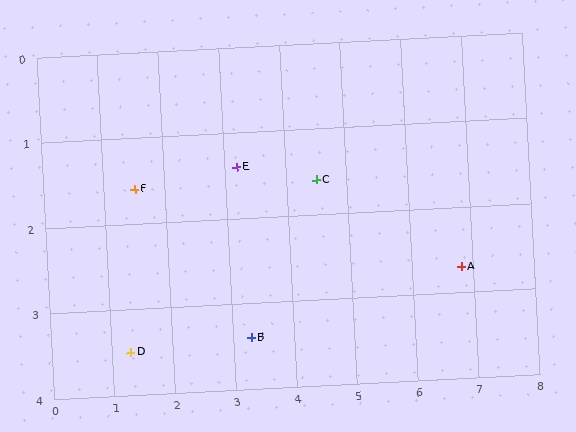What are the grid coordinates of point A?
Point A is at approximately (6.8, 2.7).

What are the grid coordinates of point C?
Point C is at approximately (4.5, 1.6).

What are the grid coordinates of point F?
Point F is at approximately (1.5, 1.6).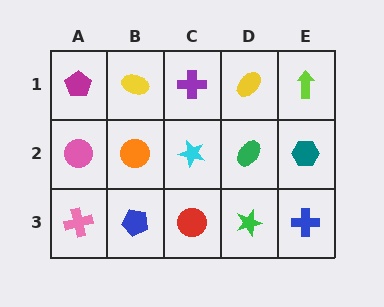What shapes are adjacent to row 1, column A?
A pink circle (row 2, column A), a yellow ellipse (row 1, column B).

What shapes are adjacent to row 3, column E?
A teal hexagon (row 2, column E), a green star (row 3, column D).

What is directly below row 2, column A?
A pink cross.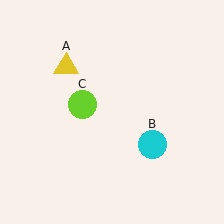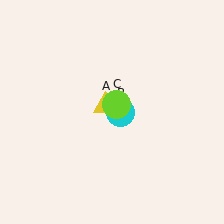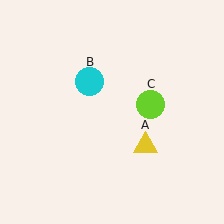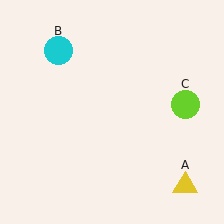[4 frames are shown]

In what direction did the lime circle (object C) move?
The lime circle (object C) moved right.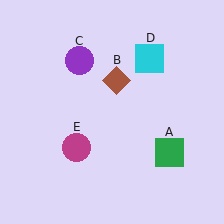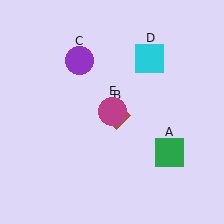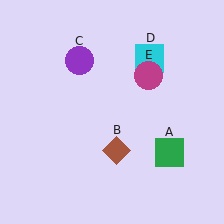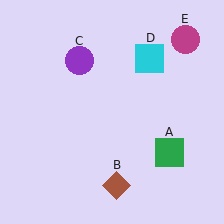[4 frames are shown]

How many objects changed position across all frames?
2 objects changed position: brown diamond (object B), magenta circle (object E).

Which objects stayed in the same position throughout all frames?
Green square (object A) and purple circle (object C) and cyan square (object D) remained stationary.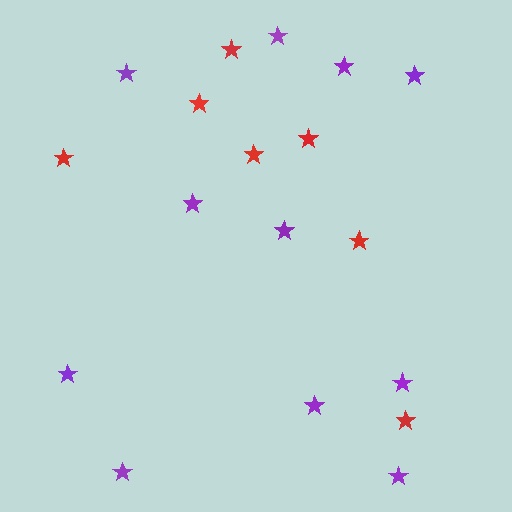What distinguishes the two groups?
There are 2 groups: one group of purple stars (11) and one group of red stars (7).